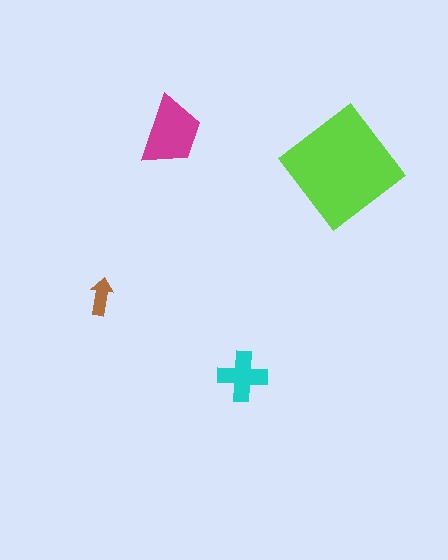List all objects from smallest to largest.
The brown arrow, the cyan cross, the magenta trapezoid, the lime diamond.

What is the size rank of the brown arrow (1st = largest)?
4th.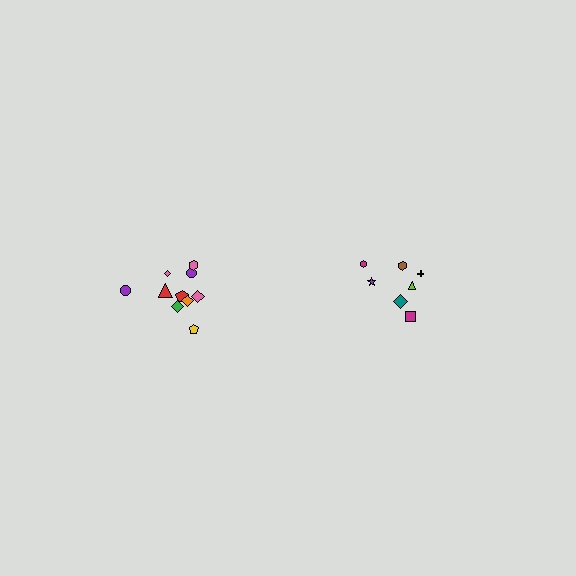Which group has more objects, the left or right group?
The left group.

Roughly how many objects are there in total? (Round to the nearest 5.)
Roughly 15 objects in total.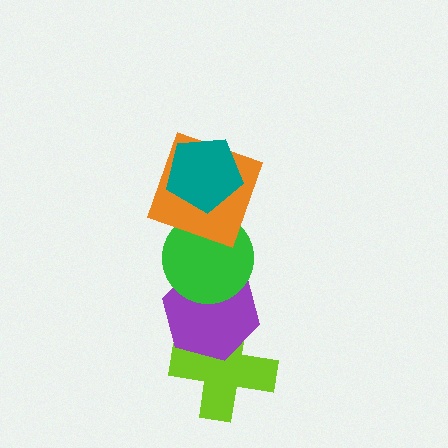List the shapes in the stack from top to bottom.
From top to bottom: the teal pentagon, the orange square, the green circle, the purple hexagon, the lime cross.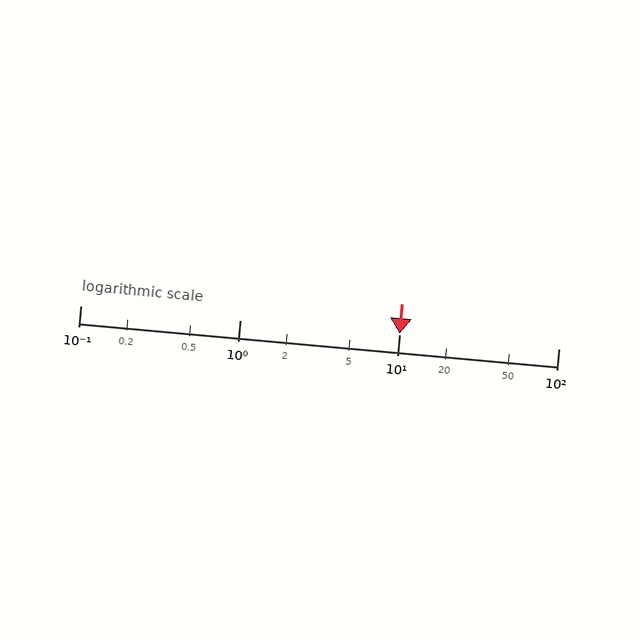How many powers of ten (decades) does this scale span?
The scale spans 3 decades, from 0.1 to 100.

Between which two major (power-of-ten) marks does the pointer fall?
The pointer is between 10 and 100.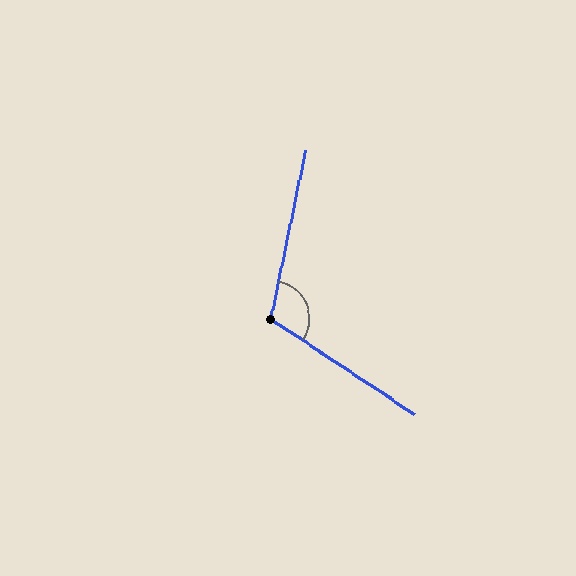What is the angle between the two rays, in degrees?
Approximately 112 degrees.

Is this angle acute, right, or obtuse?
It is obtuse.